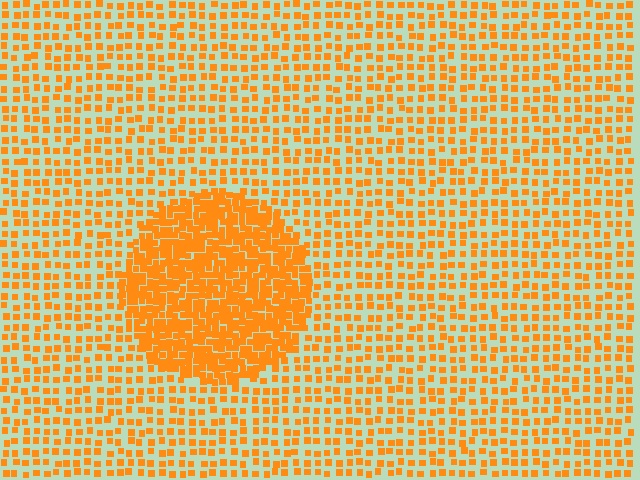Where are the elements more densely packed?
The elements are more densely packed inside the circle boundary.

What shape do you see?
I see a circle.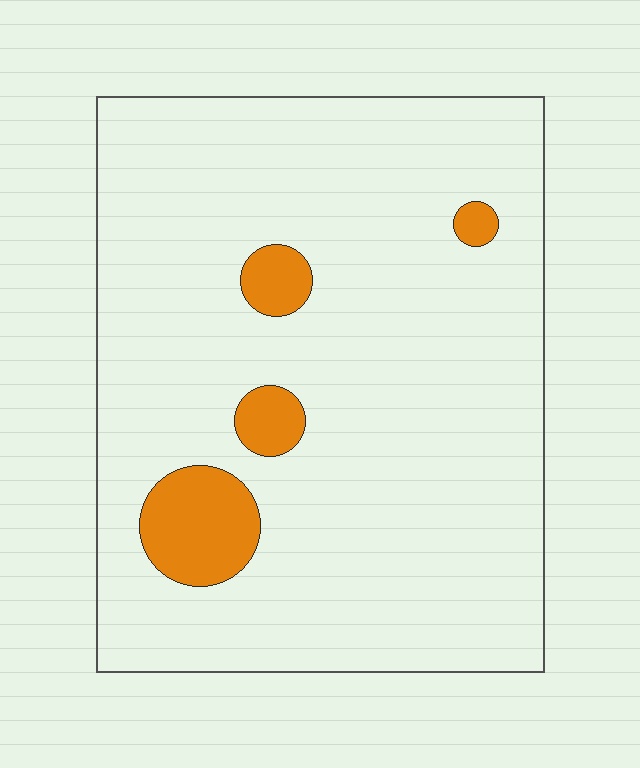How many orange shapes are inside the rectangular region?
4.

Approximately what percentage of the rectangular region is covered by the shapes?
Approximately 10%.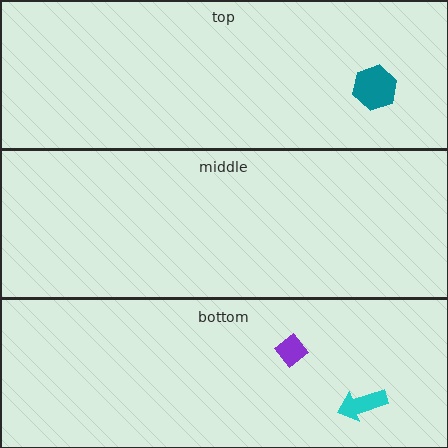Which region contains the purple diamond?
The bottom region.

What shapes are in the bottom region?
The purple diamond, the cyan arrow.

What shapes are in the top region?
The teal hexagon.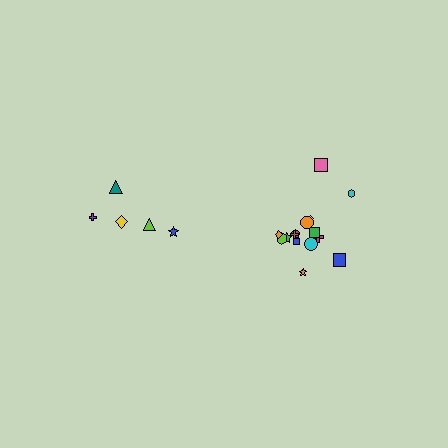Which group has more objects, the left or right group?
The right group.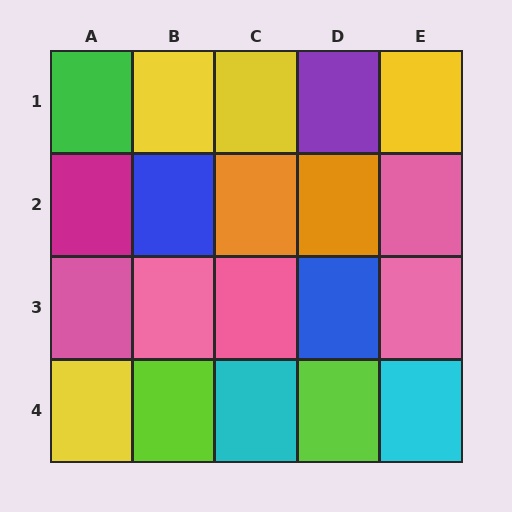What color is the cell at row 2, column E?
Pink.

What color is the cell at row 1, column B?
Yellow.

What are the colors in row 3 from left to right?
Pink, pink, pink, blue, pink.